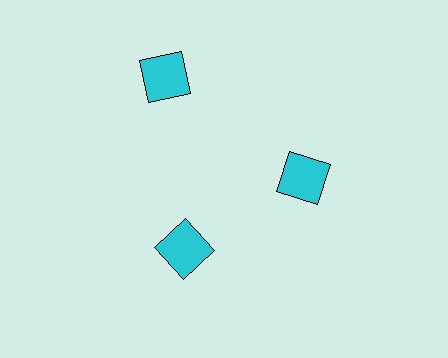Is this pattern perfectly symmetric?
No. The 3 cyan squares are arranged in a ring, but one element near the 11 o'clock position is pushed outward from the center, breaking the 3-fold rotational symmetry.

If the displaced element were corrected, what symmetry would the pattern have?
It would have 3-fold rotational symmetry — the pattern would map onto itself every 120 degrees.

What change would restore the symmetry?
The symmetry would be restored by moving it inward, back onto the ring so that all 3 squares sit at equal angles and equal distance from the center.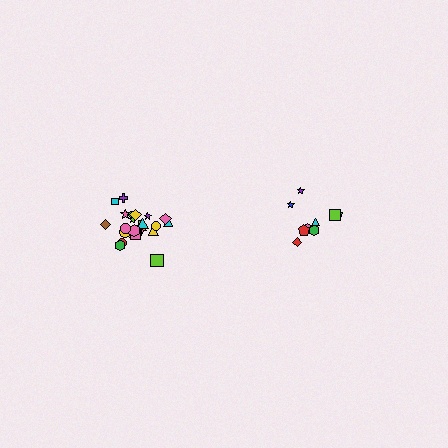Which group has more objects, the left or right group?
The left group.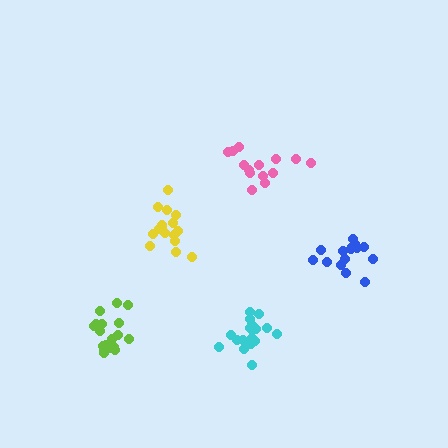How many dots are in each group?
Group 1: 18 dots, Group 2: 14 dots, Group 3: 18 dots, Group 4: 16 dots, Group 5: 15 dots (81 total).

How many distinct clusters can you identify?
There are 5 distinct clusters.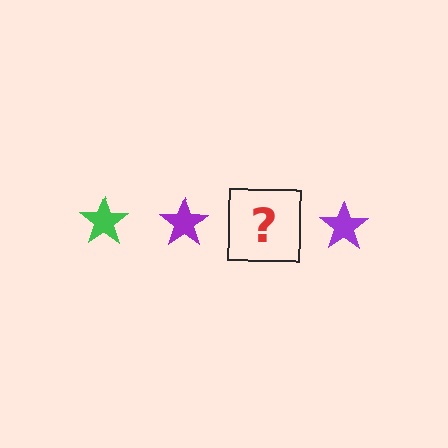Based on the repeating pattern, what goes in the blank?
The blank should be a green star.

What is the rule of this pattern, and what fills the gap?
The rule is that the pattern cycles through green, purple stars. The gap should be filled with a green star.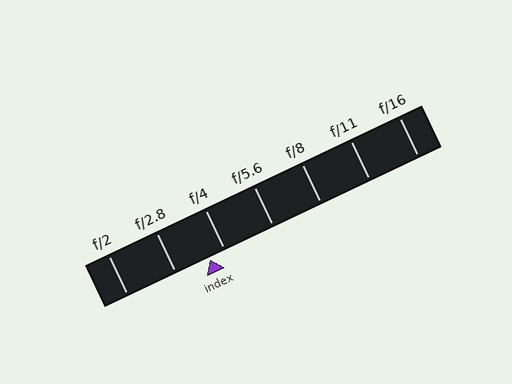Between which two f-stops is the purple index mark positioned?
The index mark is between f/2.8 and f/4.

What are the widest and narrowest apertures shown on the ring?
The widest aperture shown is f/2 and the narrowest is f/16.